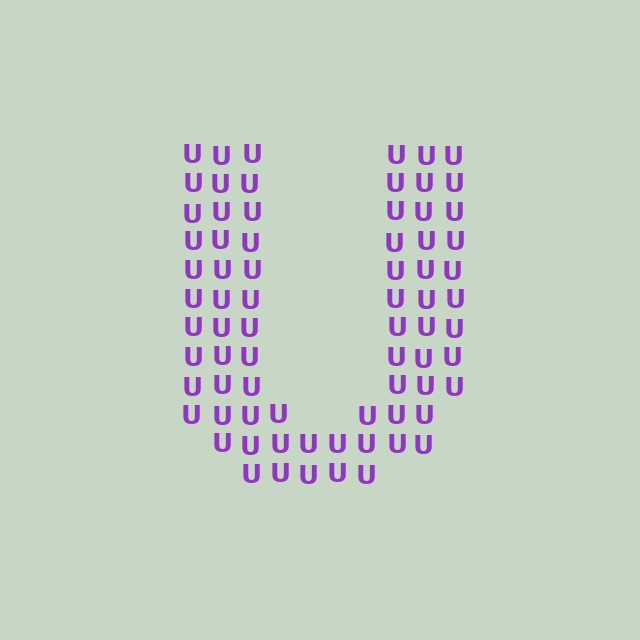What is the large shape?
The large shape is the letter U.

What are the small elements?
The small elements are letter U's.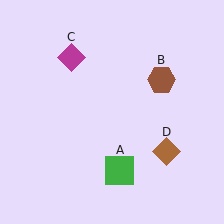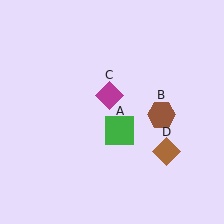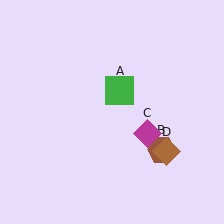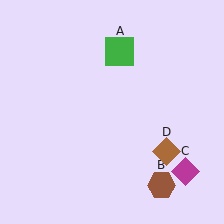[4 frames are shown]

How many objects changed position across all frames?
3 objects changed position: green square (object A), brown hexagon (object B), magenta diamond (object C).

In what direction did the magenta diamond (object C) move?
The magenta diamond (object C) moved down and to the right.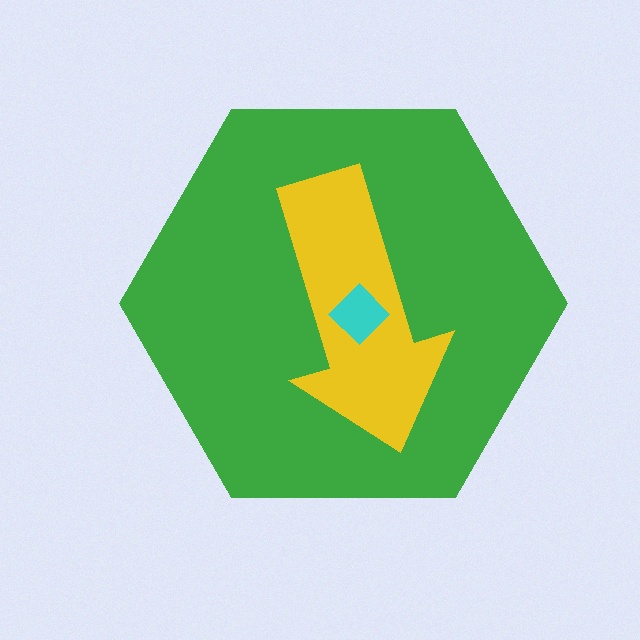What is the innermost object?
The cyan diamond.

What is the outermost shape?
The green hexagon.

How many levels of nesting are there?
3.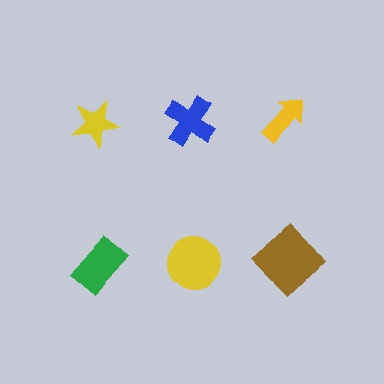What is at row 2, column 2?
A yellow circle.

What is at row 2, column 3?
A brown diamond.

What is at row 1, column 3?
A yellow arrow.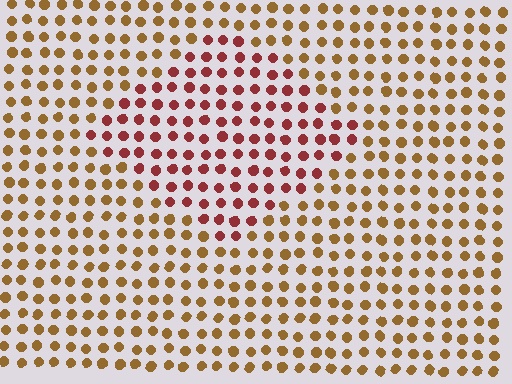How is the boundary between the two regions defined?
The boundary is defined purely by a slight shift in hue (about 40 degrees). Spacing, size, and orientation are identical on both sides.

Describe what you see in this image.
The image is filled with small brown elements in a uniform arrangement. A diamond-shaped region is visible where the elements are tinted to a slightly different hue, forming a subtle color boundary.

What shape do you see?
I see a diamond.